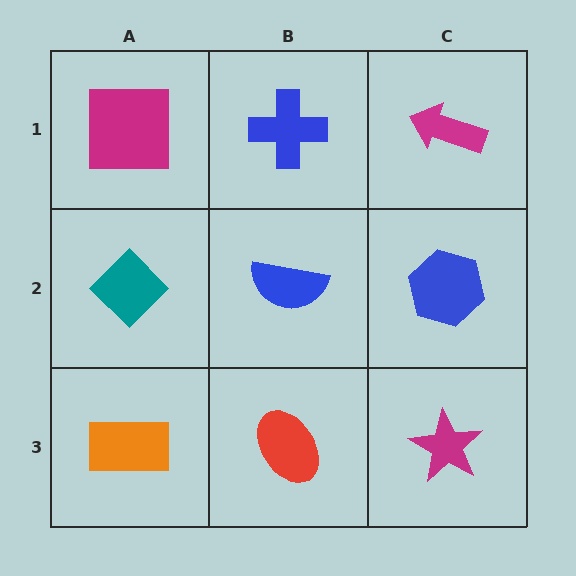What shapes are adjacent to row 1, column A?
A teal diamond (row 2, column A), a blue cross (row 1, column B).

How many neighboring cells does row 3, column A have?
2.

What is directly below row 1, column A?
A teal diamond.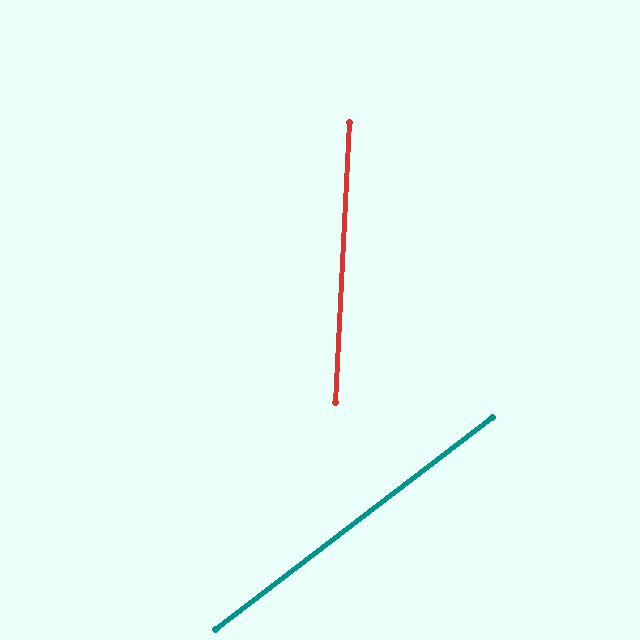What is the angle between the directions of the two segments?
Approximately 50 degrees.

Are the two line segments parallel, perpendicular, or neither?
Neither parallel nor perpendicular — they differ by about 50°.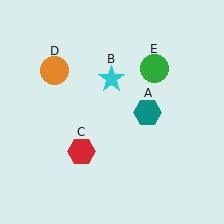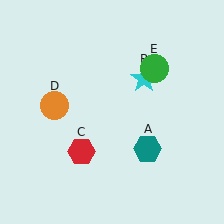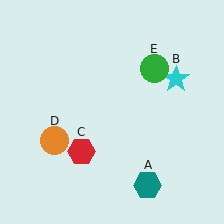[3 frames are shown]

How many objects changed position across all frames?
3 objects changed position: teal hexagon (object A), cyan star (object B), orange circle (object D).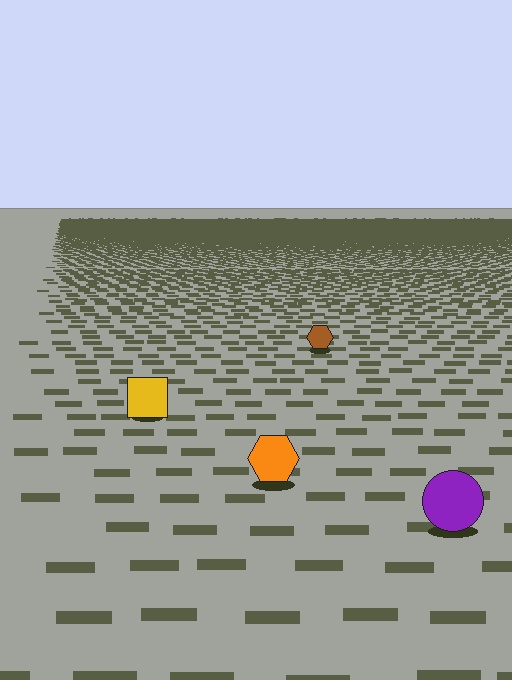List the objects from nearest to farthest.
From nearest to farthest: the purple circle, the orange hexagon, the yellow square, the brown hexagon.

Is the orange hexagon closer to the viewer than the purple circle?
No. The purple circle is closer — you can tell from the texture gradient: the ground texture is coarser near it.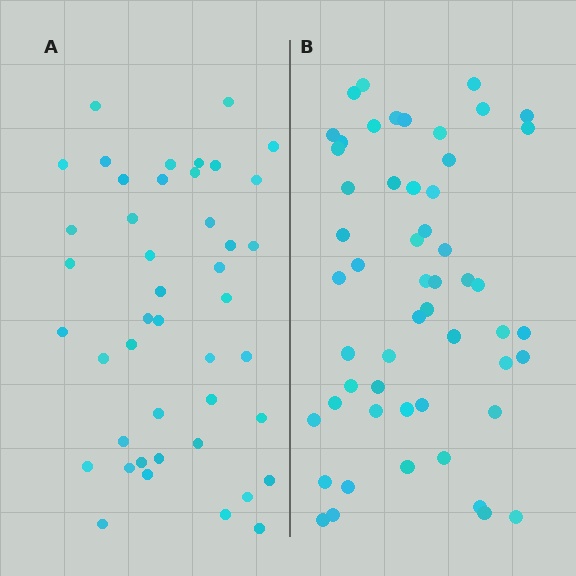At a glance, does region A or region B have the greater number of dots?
Region B (the right region) has more dots.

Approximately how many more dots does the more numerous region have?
Region B has roughly 10 or so more dots than region A.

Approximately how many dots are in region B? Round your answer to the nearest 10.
About 50 dots. (The exact count is 54, which rounds to 50.)